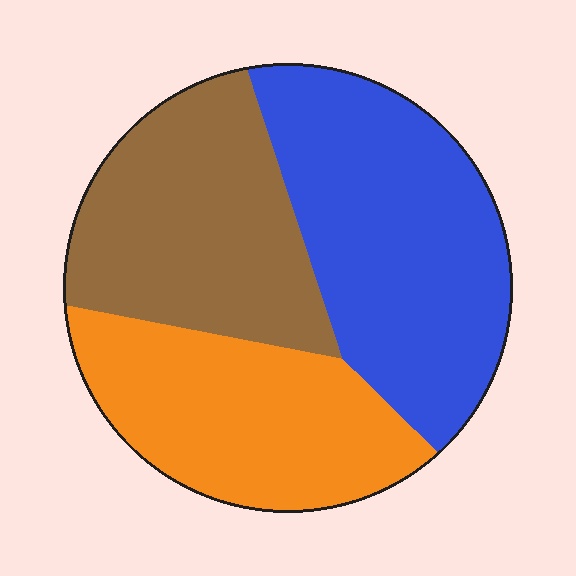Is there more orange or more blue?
Blue.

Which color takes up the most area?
Blue, at roughly 40%.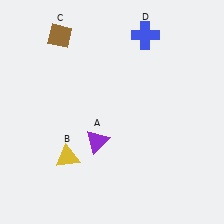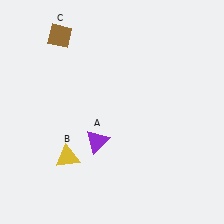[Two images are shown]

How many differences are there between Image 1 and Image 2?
There is 1 difference between the two images.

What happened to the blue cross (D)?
The blue cross (D) was removed in Image 2. It was in the top-right area of Image 1.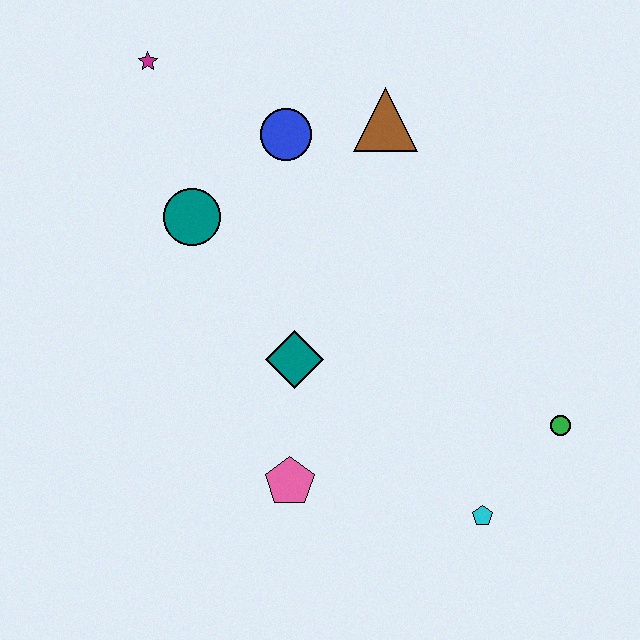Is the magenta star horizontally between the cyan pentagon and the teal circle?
No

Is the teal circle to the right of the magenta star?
Yes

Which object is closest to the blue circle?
The brown triangle is closest to the blue circle.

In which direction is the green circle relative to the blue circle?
The green circle is below the blue circle.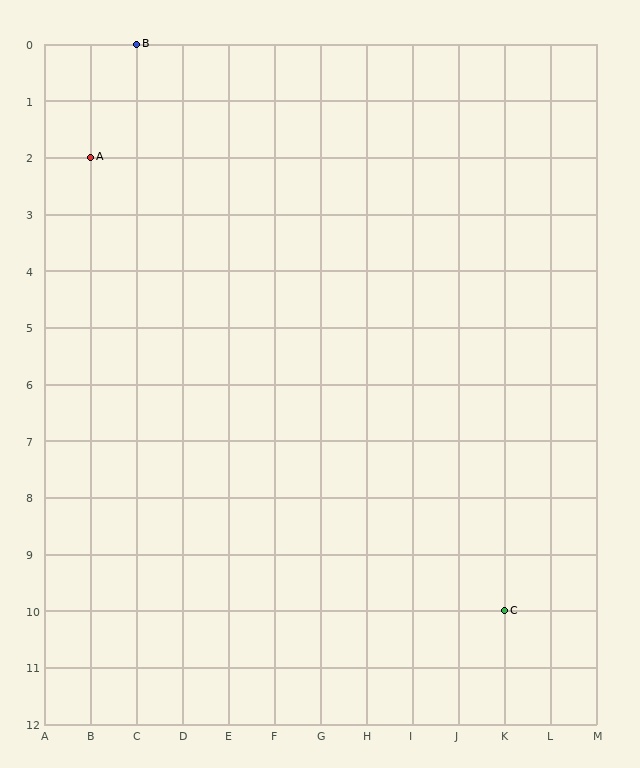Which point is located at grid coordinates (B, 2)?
Point A is at (B, 2).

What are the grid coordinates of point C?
Point C is at grid coordinates (K, 10).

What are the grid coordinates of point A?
Point A is at grid coordinates (B, 2).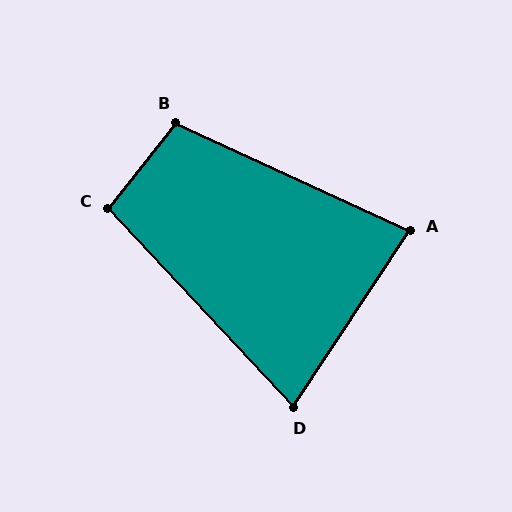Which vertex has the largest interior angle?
B, at approximately 103 degrees.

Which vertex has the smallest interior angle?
D, at approximately 77 degrees.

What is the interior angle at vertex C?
Approximately 99 degrees (obtuse).